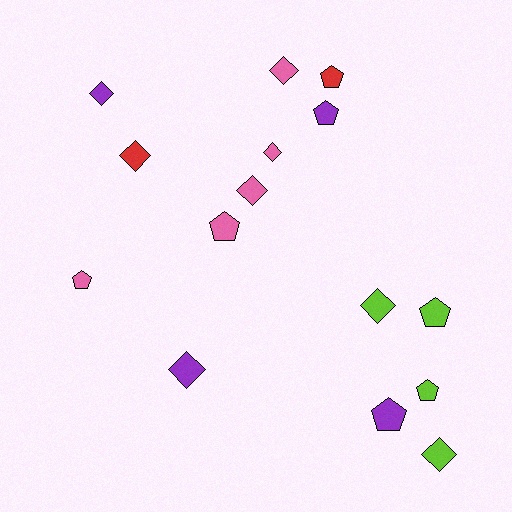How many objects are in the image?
There are 15 objects.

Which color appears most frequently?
Pink, with 5 objects.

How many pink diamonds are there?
There are 3 pink diamonds.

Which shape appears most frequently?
Diamond, with 8 objects.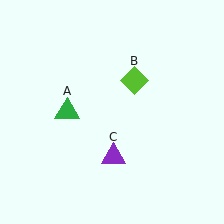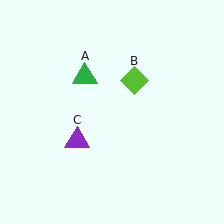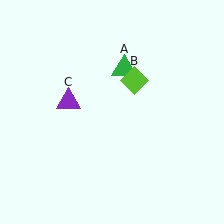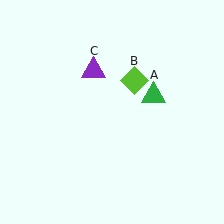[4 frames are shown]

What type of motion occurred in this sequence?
The green triangle (object A), purple triangle (object C) rotated clockwise around the center of the scene.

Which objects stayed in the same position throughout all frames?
Lime diamond (object B) remained stationary.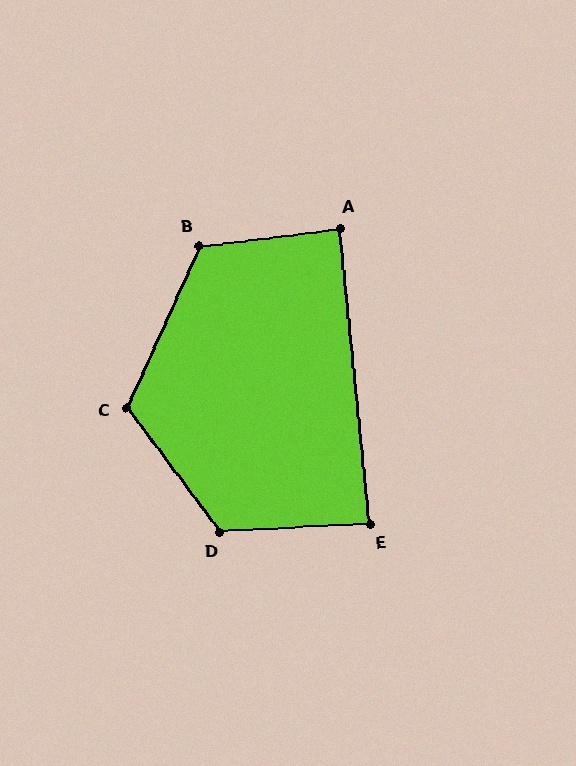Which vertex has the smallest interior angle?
E, at approximately 87 degrees.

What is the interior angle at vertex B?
Approximately 121 degrees (obtuse).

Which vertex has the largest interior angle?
D, at approximately 124 degrees.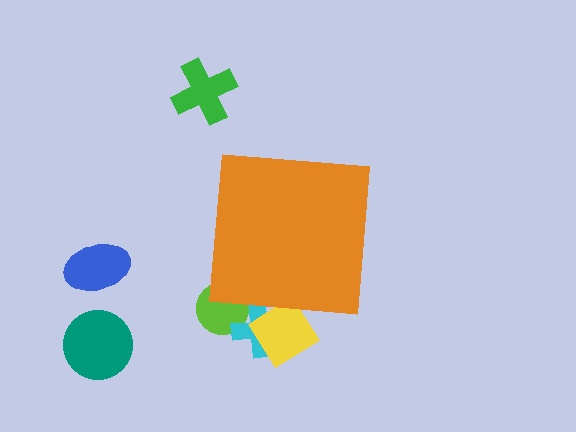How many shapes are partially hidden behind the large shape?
3 shapes are partially hidden.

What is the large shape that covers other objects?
An orange square.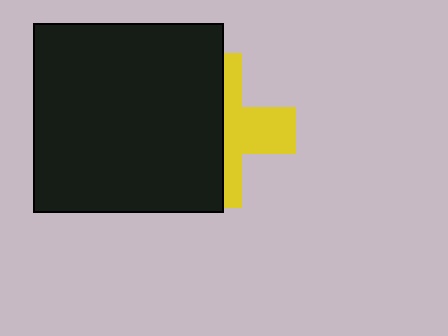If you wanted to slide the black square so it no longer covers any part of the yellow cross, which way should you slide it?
Slide it left — that is the most direct way to separate the two shapes.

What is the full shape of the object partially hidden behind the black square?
The partially hidden object is a yellow cross.